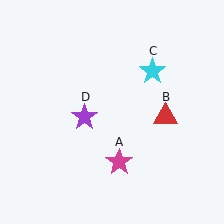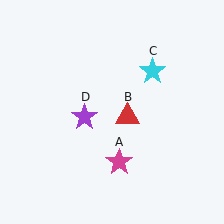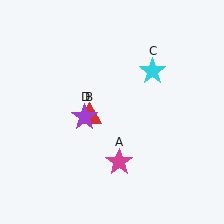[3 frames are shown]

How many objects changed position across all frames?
1 object changed position: red triangle (object B).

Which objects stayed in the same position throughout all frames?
Magenta star (object A) and cyan star (object C) and purple star (object D) remained stationary.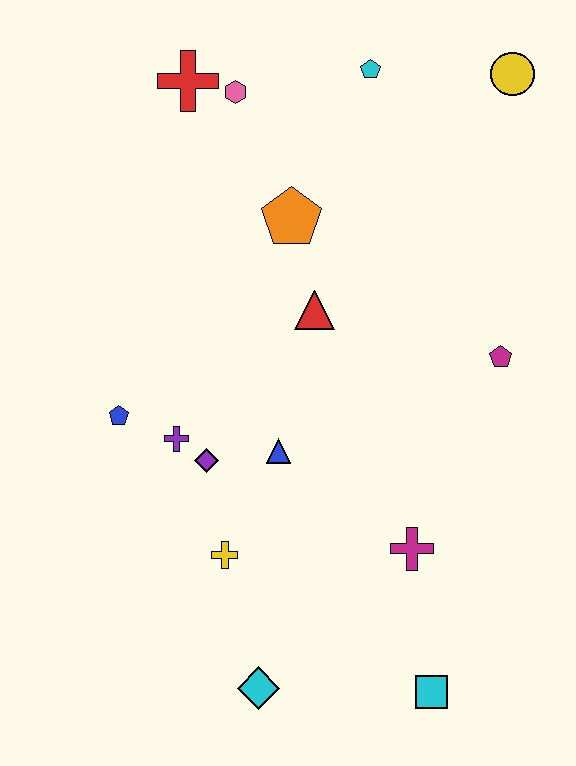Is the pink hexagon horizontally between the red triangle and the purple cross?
Yes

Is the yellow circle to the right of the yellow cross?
Yes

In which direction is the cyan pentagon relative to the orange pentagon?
The cyan pentagon is above the orange pentagon.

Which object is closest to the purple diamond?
The purple cross is closest to the purple diamond.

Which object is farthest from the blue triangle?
The yellow circle is farthest from the blue triangle.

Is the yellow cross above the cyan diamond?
Yes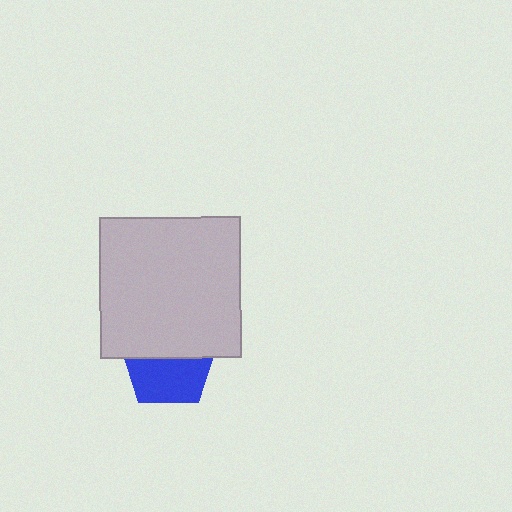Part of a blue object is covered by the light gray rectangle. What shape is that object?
It is a pentagon.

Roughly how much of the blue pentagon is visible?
About half of it is visible (roughly 52%).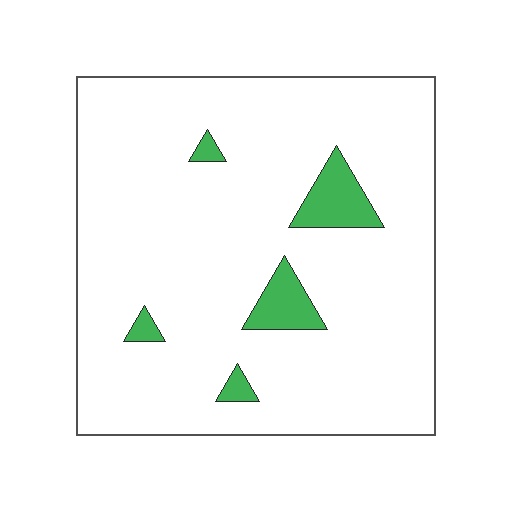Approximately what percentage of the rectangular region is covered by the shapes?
Approximately 10%.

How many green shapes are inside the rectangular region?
5.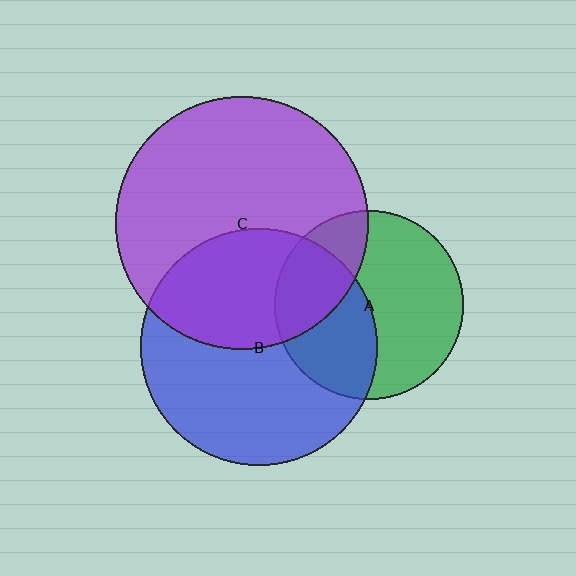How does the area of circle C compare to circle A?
Approximately 1.8 times.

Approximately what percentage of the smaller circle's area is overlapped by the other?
Approximately 40%.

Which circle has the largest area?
Circle C (purple).